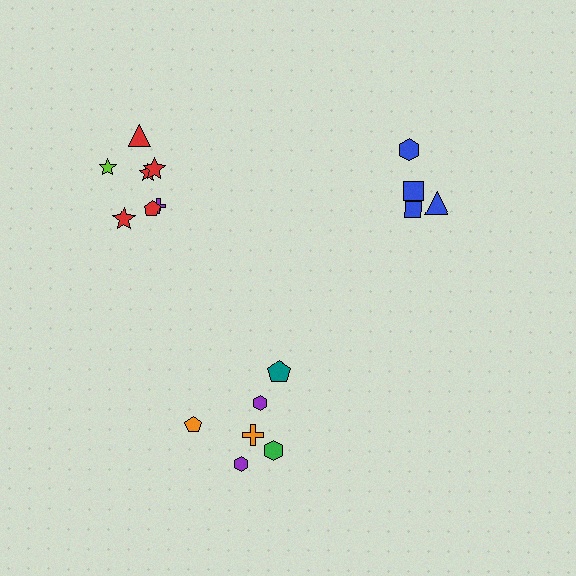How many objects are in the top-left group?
There are 7 objects.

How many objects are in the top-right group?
There are 4 objects.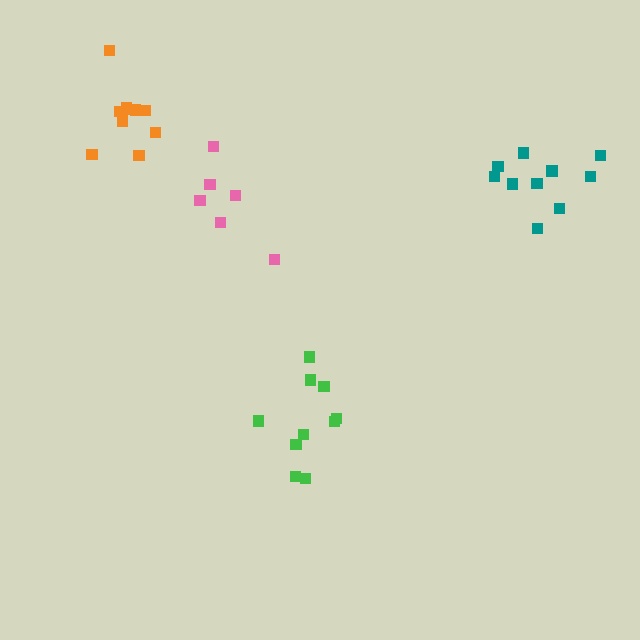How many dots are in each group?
Group 1: 6 dots, Group 2: 10 dots, Group 3: 10 dots, Group 4: 10 dots (36 total).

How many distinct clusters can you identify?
There are 4 distinct clusters.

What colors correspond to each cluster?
The clusters are colored: pink, teal, green, orange.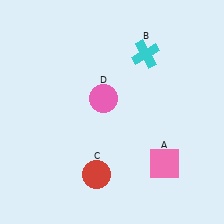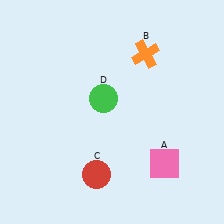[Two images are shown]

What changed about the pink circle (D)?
In Image 1, D is pink. In Image 2, it changed to green.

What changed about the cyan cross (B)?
In Image 1, B is cyan. In Image 2, it changed to orange.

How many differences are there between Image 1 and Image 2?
There are 2 differences between the two images.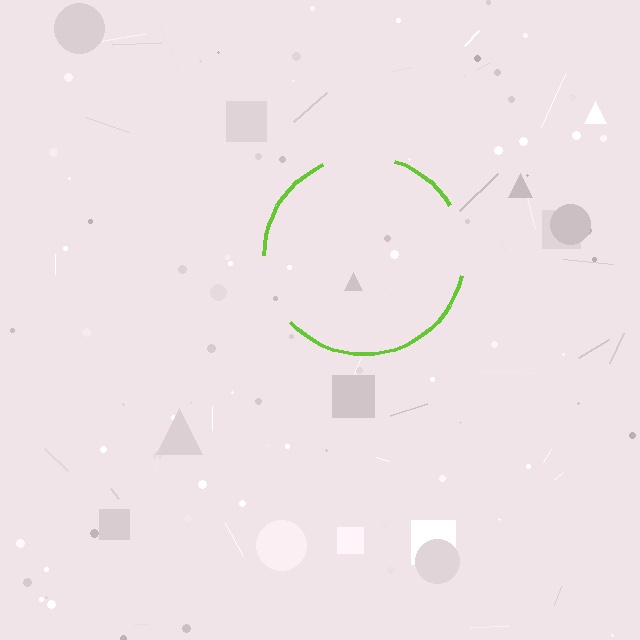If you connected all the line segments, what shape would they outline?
They would outline a circle.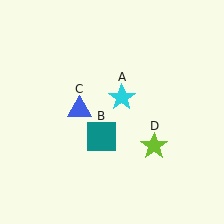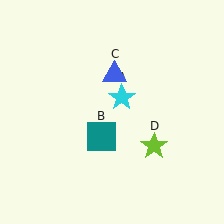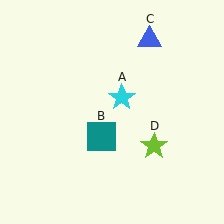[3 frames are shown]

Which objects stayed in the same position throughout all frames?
Cyan star (object A) and teal square (object B) and lime star (object D) remained stationary.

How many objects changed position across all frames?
1 object changed position: blue triangle (object C).